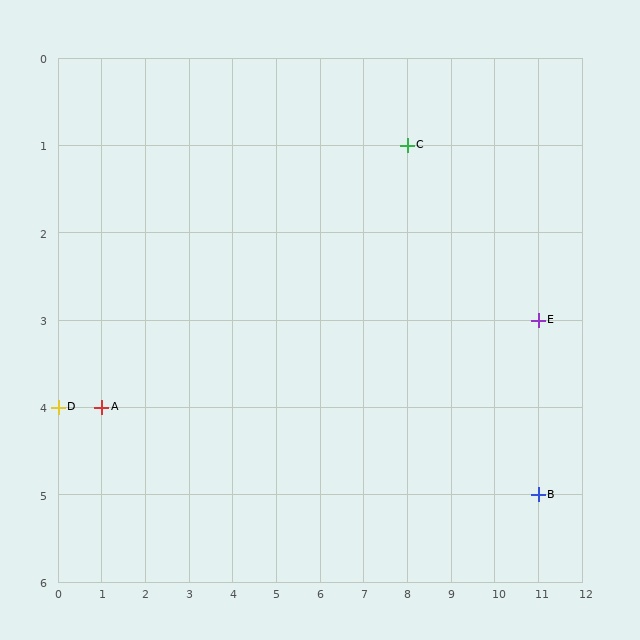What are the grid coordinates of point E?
Point E is at grid coordinates (11, 3).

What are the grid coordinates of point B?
Point B is at grid coordinates (11, 5).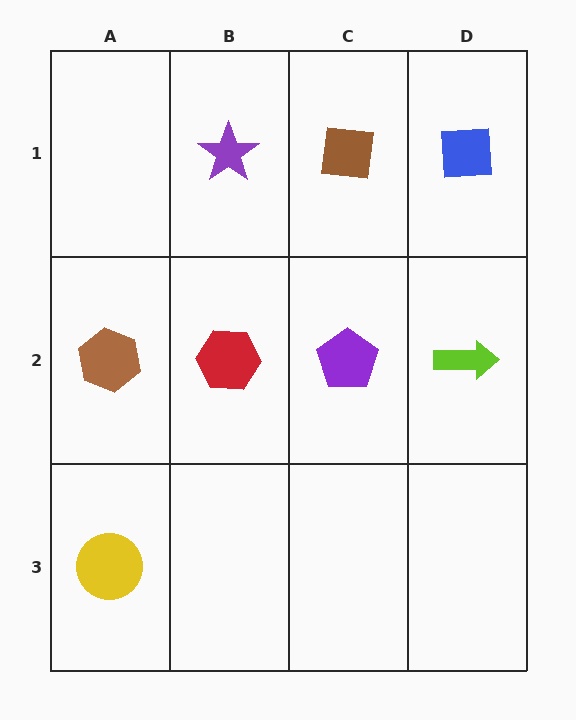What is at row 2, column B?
A red hexagon.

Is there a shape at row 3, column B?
No, that cell is empty.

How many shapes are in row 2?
4 shapes.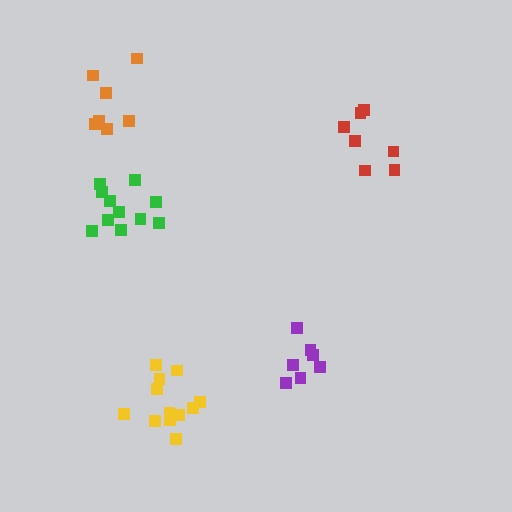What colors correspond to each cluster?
The clusters are colored: red, purple, yellow, orange, green.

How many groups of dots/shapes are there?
There are 5 groups.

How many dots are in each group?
Group 1: 7 dots, Group 2: 7 dots, Group 3: 12 dots, Group 4: 7 dots, Group 5: 11 dots (44 total).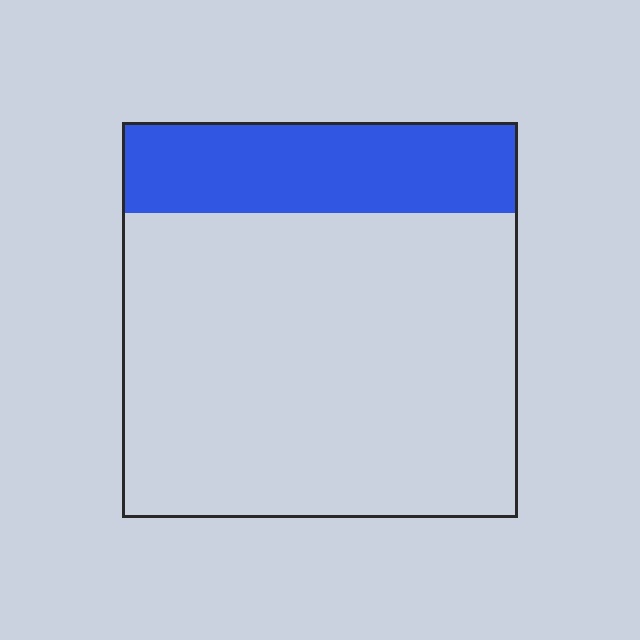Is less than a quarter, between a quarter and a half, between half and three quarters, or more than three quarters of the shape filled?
Less than a quarter.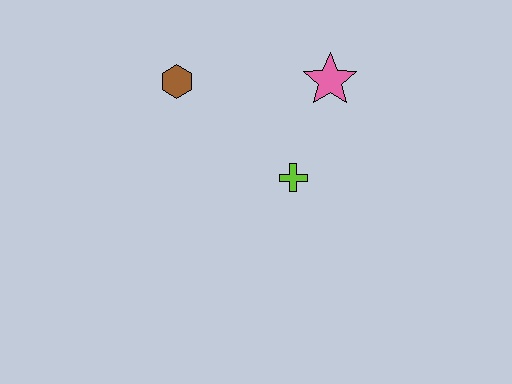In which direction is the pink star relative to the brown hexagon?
The pink star is to the right of the brown hexagon.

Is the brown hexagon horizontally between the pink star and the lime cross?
No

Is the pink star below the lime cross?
No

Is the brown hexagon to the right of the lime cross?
No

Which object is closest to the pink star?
The lime cross is closest to the pink star.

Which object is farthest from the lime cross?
The brown hexagon is farthest from the lime cross.